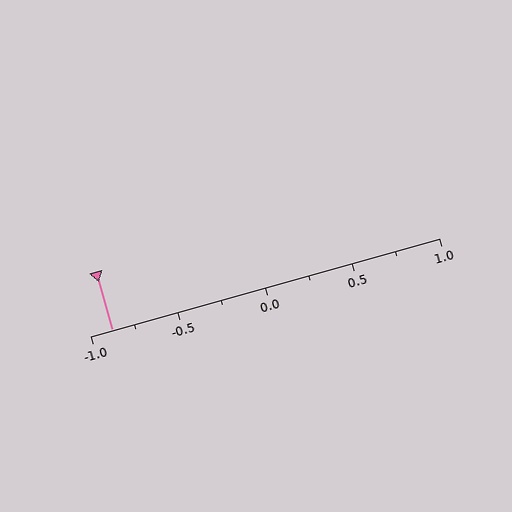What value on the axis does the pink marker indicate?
The marker indicates approximately -0.88.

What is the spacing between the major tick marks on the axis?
The major ticks are spaced 0.5 apart.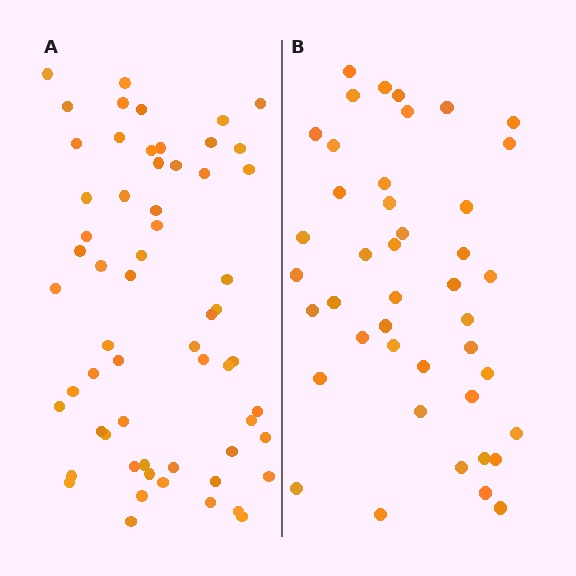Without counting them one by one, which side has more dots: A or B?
Region A (the left region) has more dots.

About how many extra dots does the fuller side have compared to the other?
Region A has approximately 15 more dots than region B.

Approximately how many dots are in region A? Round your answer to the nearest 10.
About 60 dots.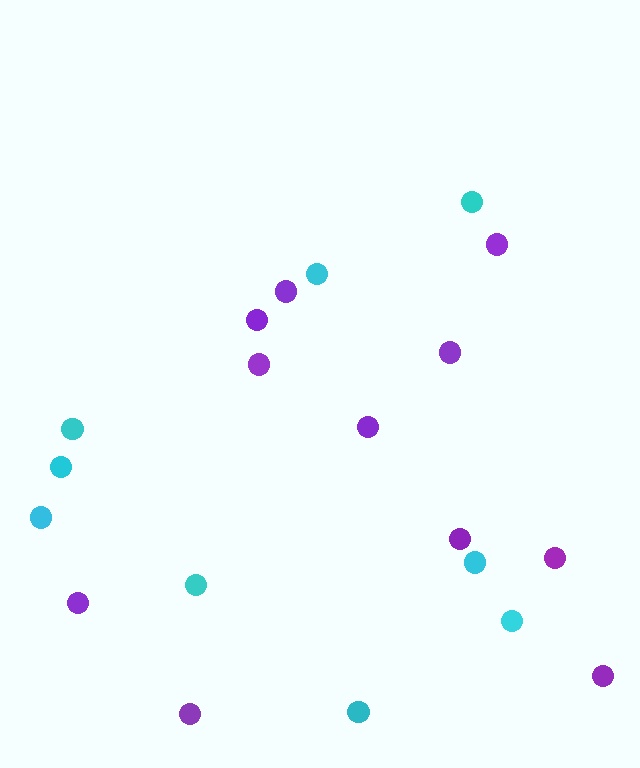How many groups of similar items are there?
There are 2 groups: one group of purple circles (11) and one group of cyan circles (9).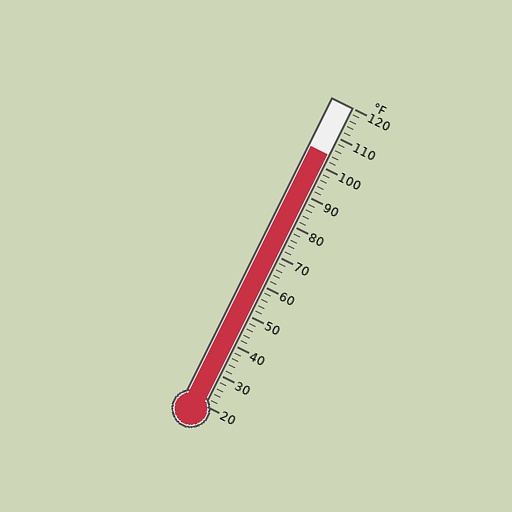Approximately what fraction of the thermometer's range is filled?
The thermometer is filled to approximately 85% of its range.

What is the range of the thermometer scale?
The thermometer scale ranges from 20°F to 120°F.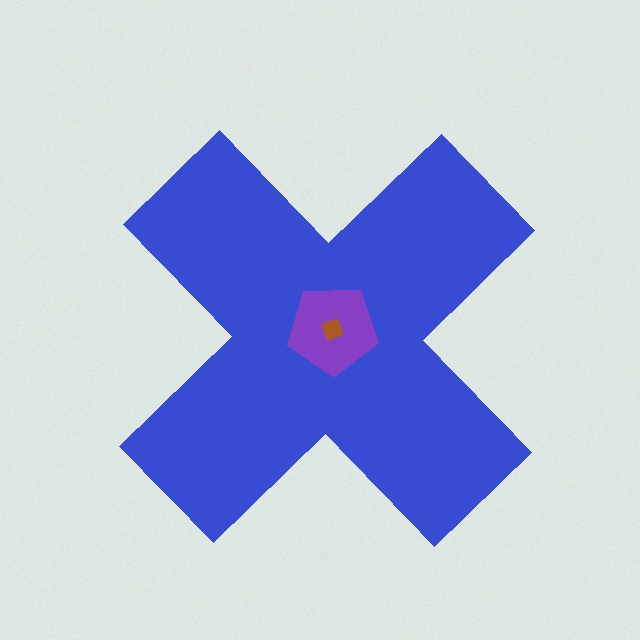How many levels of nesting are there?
3.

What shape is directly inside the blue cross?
The purple pentagon.